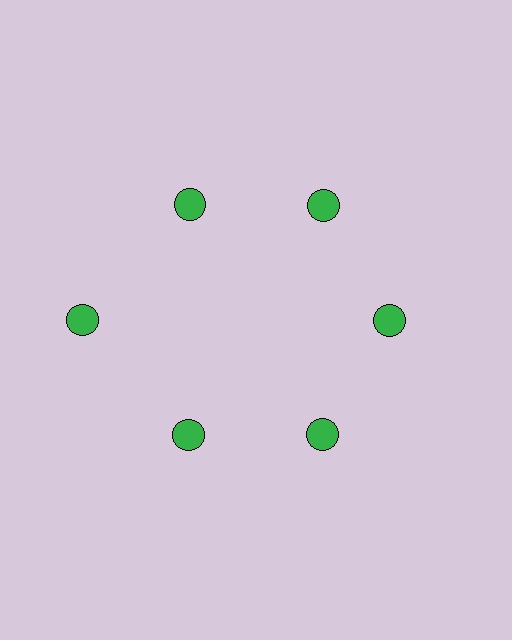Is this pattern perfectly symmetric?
No. The 6 green circles are arranged in a ring, but one element near the 9 o'clock position is pushed outward from the center, breaking the 6-fold rotational symmetry.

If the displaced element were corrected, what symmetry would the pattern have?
It would have 6-fold rotational symmetry — the pattern would map onto itself every 60 degrees.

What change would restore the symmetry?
The symmetry would be restored by moving it inward, back onto the ring so that all 6 circles sit at equal angles and equal distance from the center.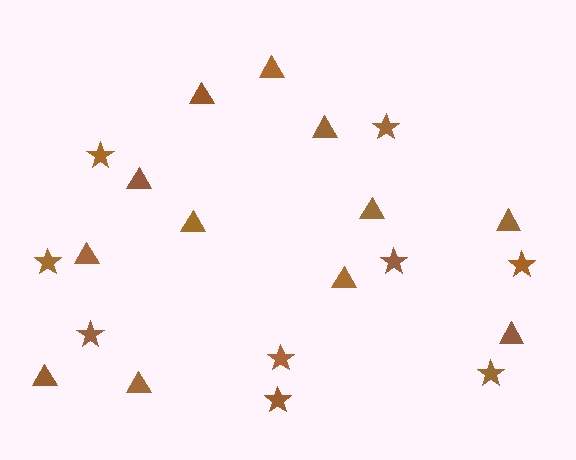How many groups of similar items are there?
There are 2 groups: one group of stars (9) and one group of triangles (12).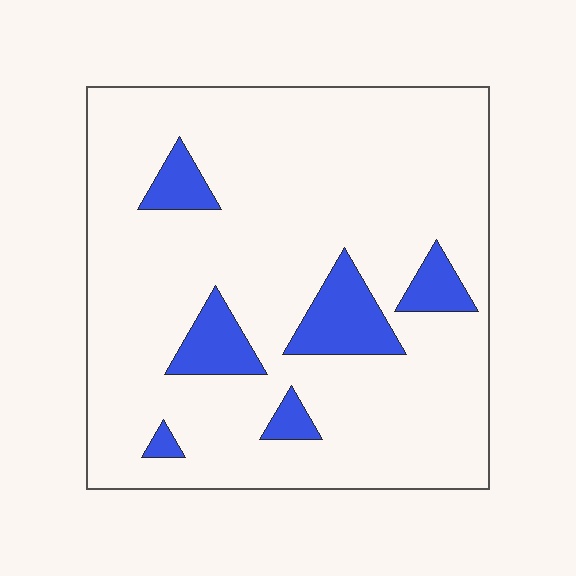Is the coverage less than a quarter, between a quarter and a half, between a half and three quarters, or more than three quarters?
Less than a quarter.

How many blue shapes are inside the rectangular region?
6.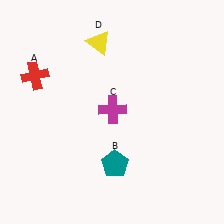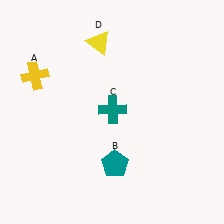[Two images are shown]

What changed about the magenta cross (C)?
In Image 1, C is magenta. In Image 2, it changed to teal.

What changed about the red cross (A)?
In Image 1, A is red. In Image 2, it changed to yellow.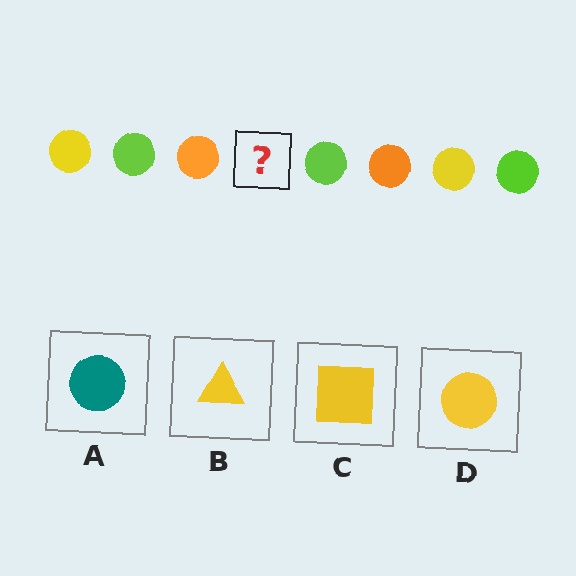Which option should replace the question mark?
Option D.